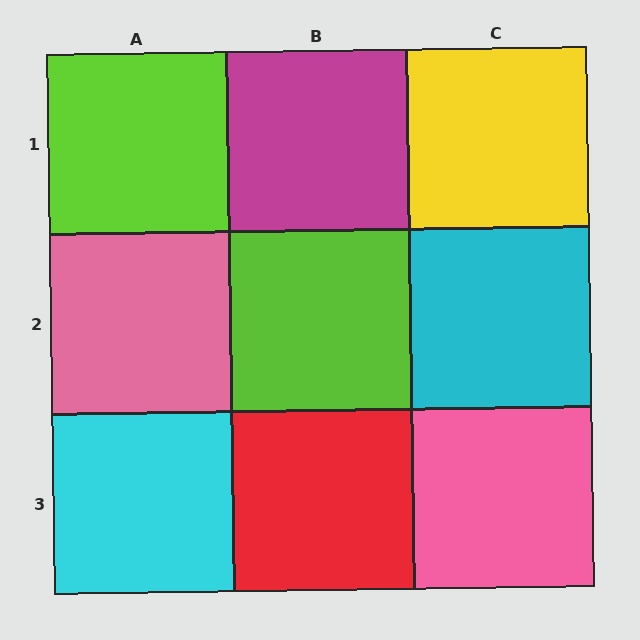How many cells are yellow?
1 cell is yellow.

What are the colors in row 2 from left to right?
Pink, lime, cyan.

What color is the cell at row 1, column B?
Magenta.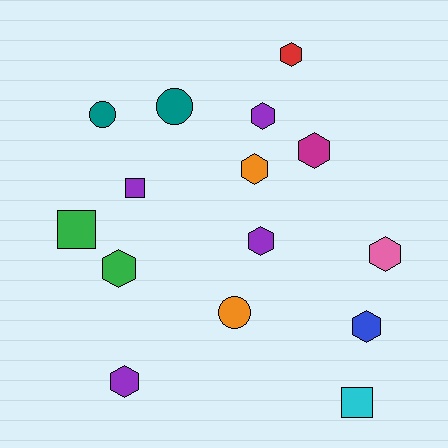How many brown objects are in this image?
There are no brown objects.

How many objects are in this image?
There are 15 objects.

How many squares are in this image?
There are 3 squares.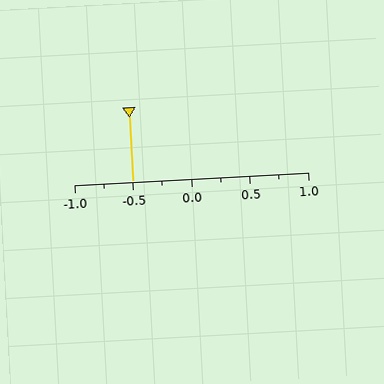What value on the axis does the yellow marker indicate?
The marker indicates approximately -0.5.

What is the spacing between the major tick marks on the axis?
The major ticks are spaced 0.5 apart.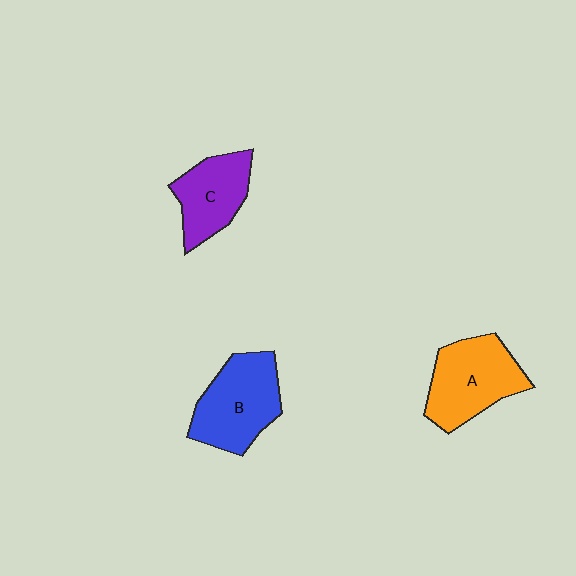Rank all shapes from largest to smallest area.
From largest to smallest: B (blue), A (orange), C (purple).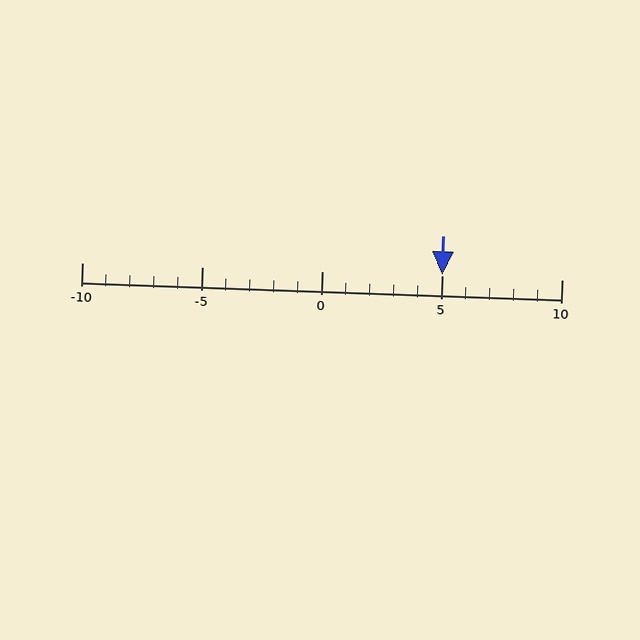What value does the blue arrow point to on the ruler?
The blue arrow points to approximately 5.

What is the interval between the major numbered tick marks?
The major tick marks are spaced 5 units apart.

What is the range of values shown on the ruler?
The ruler shows values from -10 to 10.